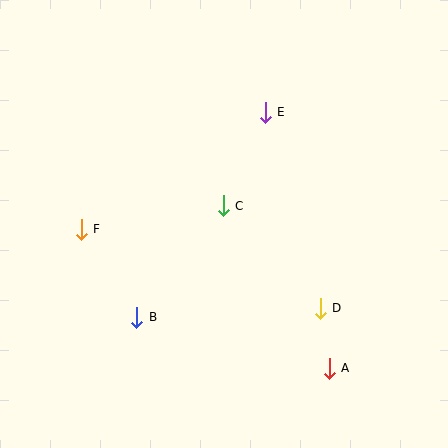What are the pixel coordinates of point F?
Point F is at (81, 229).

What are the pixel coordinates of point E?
Point E is at (265, 112).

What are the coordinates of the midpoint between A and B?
The midpoint between A and B is at (233, 343).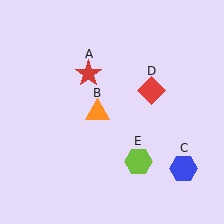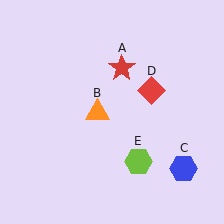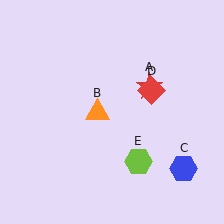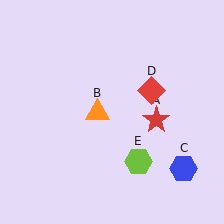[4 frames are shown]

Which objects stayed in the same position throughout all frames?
Orange triangle (object B) and blue hexagon (object C) and red diamond (object D) and lime hexagon (object E) remained stationary.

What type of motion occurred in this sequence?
The red star (object A) rotated clockwise around the center of the scene.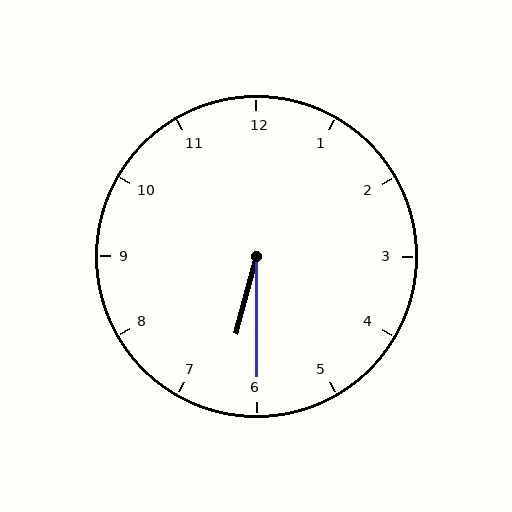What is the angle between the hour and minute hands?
Approximately 15 degrees.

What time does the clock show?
6:30.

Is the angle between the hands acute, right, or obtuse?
It is acute.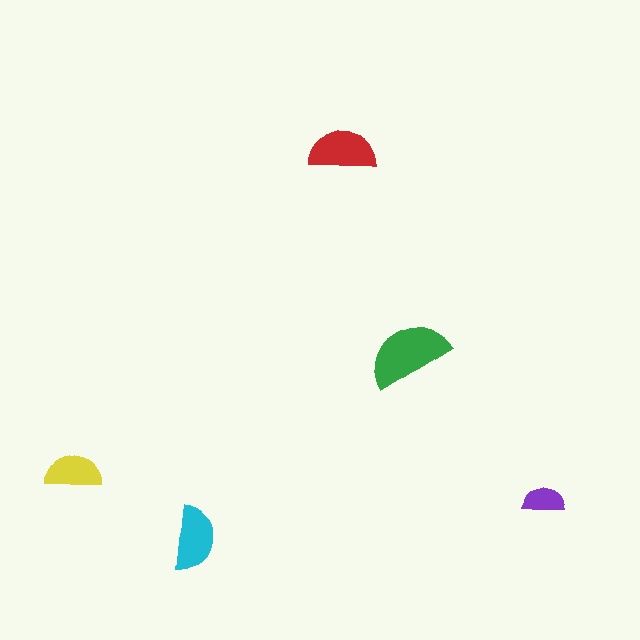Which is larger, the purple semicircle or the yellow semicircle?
The yellow one.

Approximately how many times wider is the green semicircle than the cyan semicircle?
About 1.5 times wider.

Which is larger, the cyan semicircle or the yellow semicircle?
The cyan one.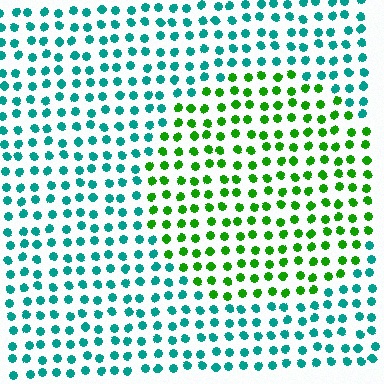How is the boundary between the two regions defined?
The boundary is defined purely by a slight shift in hue (about 58 degrees). Spacing, size, and orientation are identical on both sides.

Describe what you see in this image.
The image is filled with small teal elements in a uniform arrangement. A circle-shaped region is visible where the elements are tinted to a slightly different hue, forming a subtle color boundary.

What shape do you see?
I see a circle.